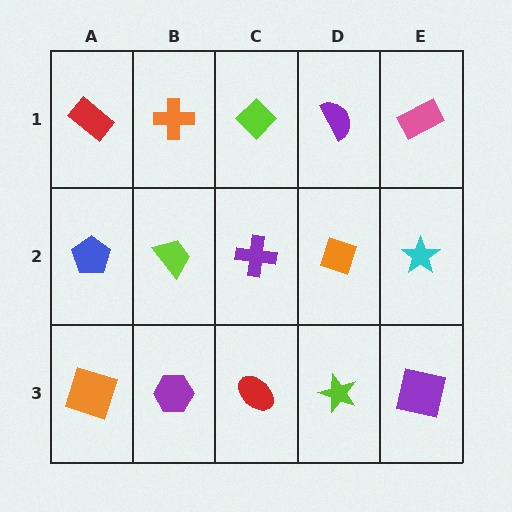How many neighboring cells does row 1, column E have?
2.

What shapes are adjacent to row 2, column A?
A red rectangle (row 1, column A), an orange square (row 3, column A), a lime trapezoid (row 2, column B).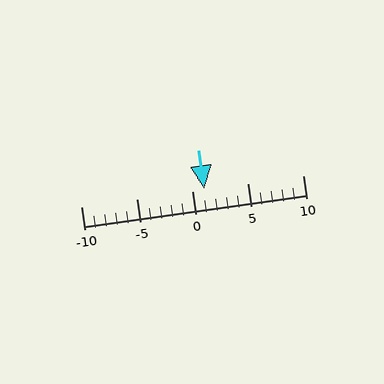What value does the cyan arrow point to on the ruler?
The cyan arrow points to approximately 1.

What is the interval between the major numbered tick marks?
The major tick marks are spaced 5 units apart.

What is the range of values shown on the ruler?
The ruler shows values from -10 to 10.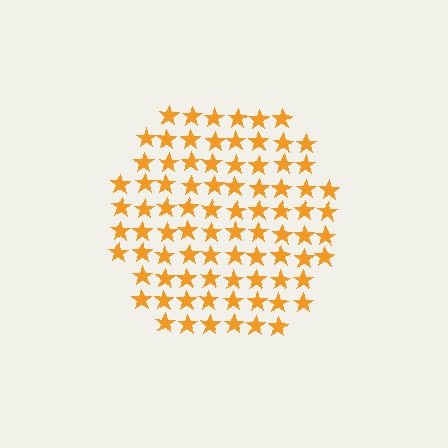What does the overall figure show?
The overall figure shows a hexagon.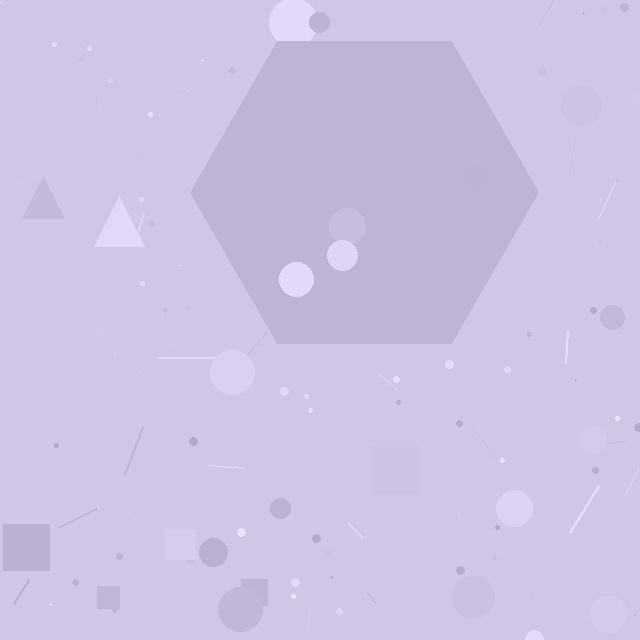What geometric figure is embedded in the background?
A hexagon is embedded in the background.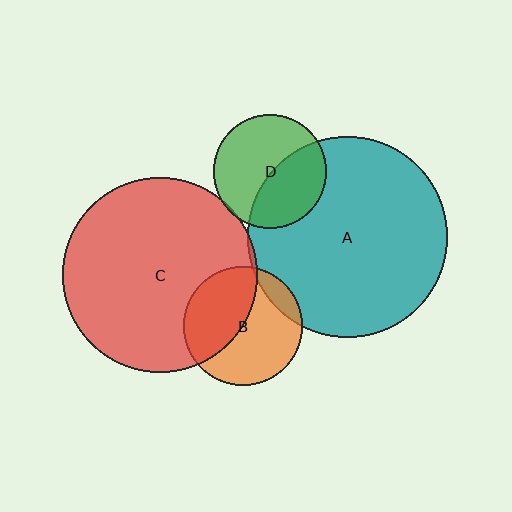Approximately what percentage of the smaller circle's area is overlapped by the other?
Approximately 45%.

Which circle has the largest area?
Circle A (teal).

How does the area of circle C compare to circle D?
Approximately 2.9 times.